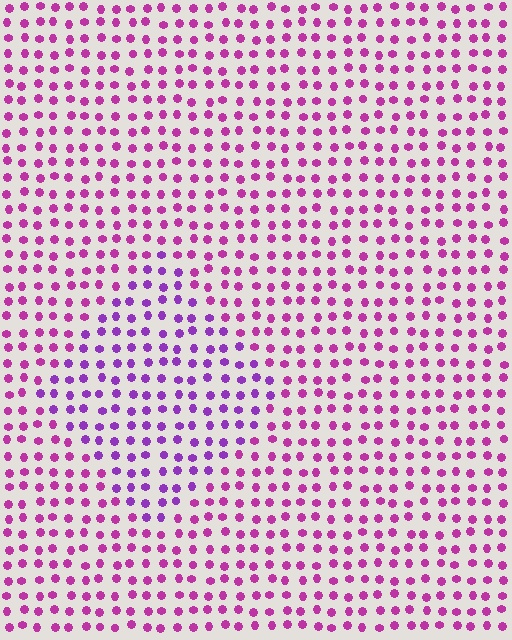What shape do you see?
I see a diamond.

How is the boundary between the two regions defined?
The boundary is defined purely by a slight shift in hue (about 30 degrees). Spacing, size, and orientation are identical on both sides.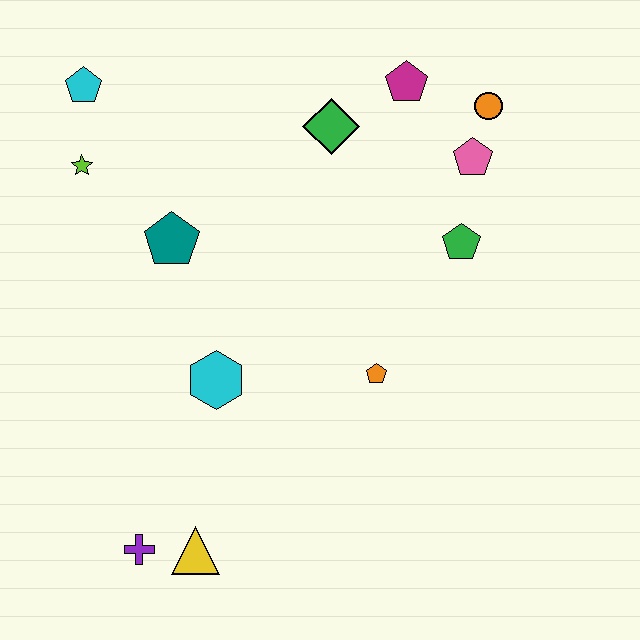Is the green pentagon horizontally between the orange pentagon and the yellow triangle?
No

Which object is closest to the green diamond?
The magenta pentagon is closest to the green diamond.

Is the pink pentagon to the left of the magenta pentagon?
No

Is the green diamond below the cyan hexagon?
No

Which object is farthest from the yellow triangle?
The orange circle is farthest from the yellow triangle.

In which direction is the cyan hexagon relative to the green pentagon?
The cyan hexagon is to the left of the green pentagon.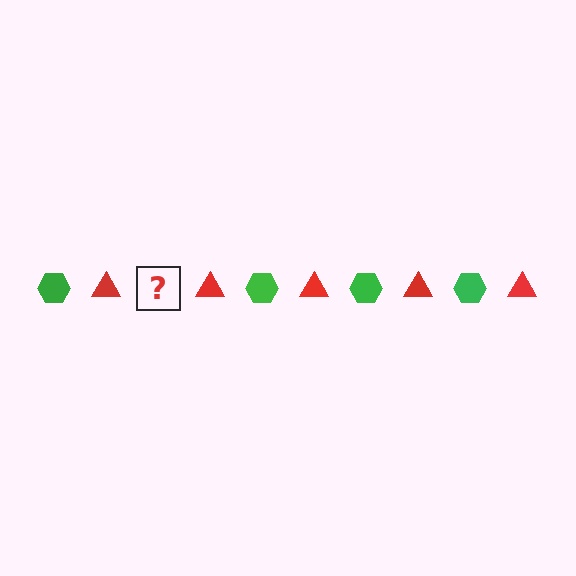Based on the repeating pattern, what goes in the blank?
The blank should be a green hexagon.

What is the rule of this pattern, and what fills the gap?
The rule is that the pattern alternates between green hexagon and red triangle. The gap should be filled with a green hexagon.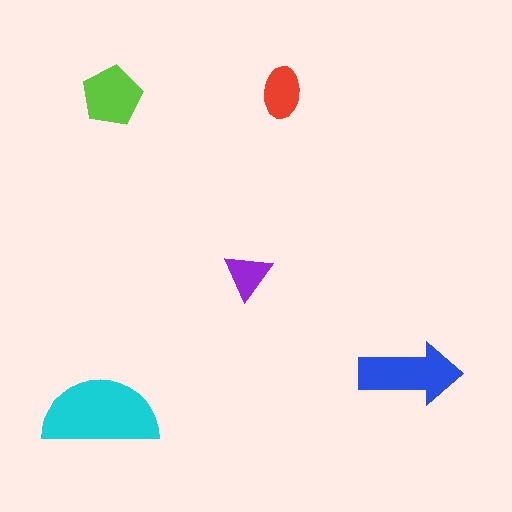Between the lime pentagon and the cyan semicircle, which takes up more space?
The cyan semicircle.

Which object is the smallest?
The purple triangle.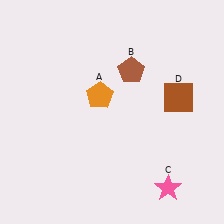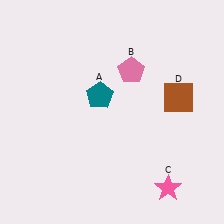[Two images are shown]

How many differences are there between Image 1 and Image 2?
There are 2 differences between the two images.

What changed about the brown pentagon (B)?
In Image 1, B is brown. In Image 2, it changed to pink.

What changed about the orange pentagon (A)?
In Image 1, A is orange. In Image 2, it changed to teal.